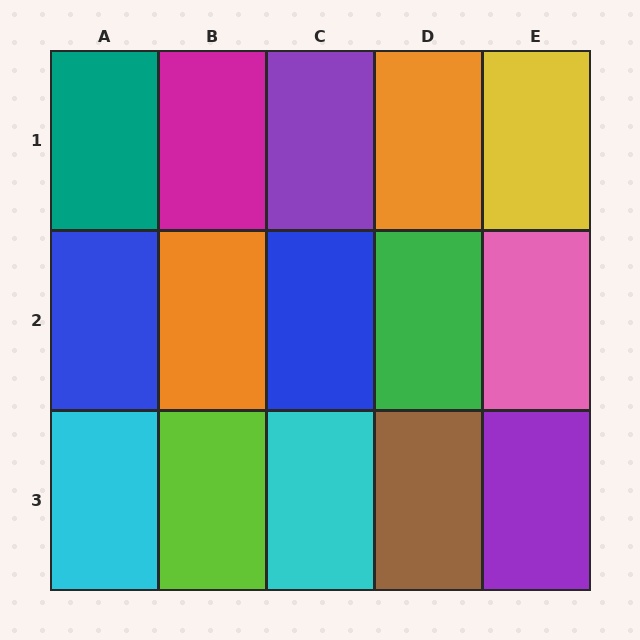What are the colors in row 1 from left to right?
Teal, magenta, purple, orange, yellow.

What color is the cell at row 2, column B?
Orange.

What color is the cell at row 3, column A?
Cyan.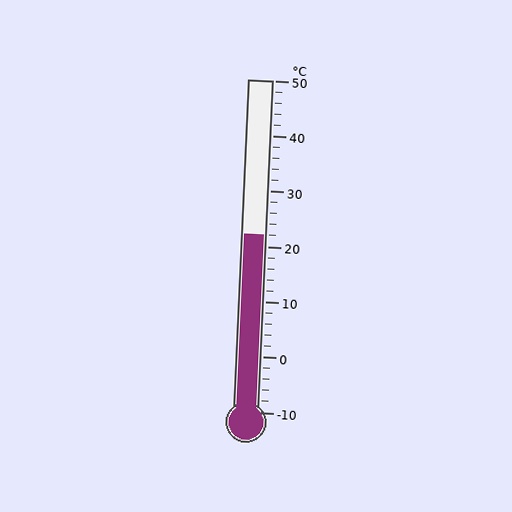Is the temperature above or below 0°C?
The temperature is above 0°C.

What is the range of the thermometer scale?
The thermometer scale ranges from -10°C to 50°C.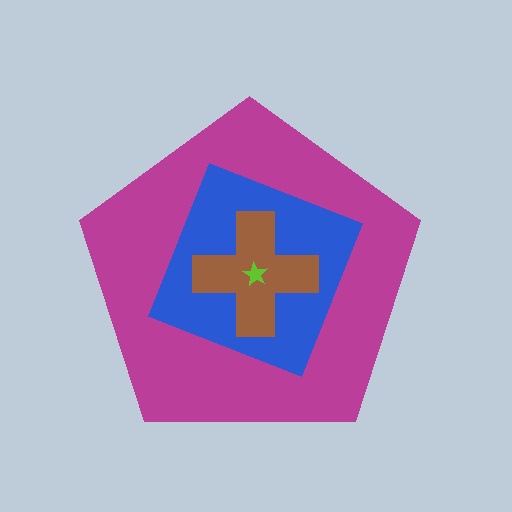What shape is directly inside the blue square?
The brown cross.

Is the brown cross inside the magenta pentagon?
Yes.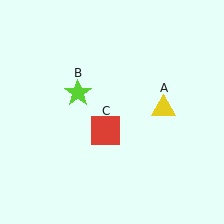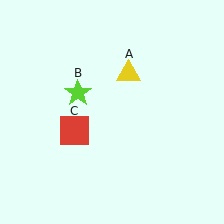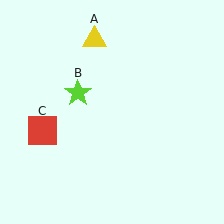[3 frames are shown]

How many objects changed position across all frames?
2 objects changed position: yellow triangle (object A), red square (object C).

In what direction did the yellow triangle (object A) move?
The yellow triangle (object A) moved up and to the left.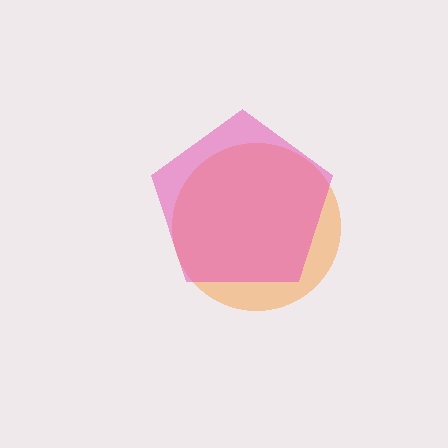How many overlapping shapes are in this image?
There are 2 overlapping shapes in the image.